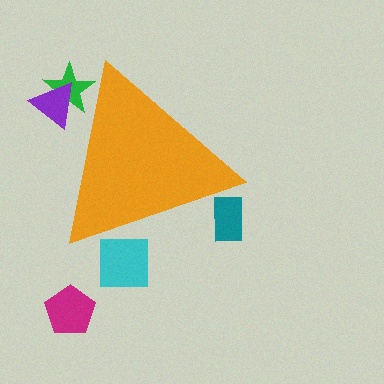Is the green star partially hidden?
Yes, the green star is partially hidden behind the orange triangle.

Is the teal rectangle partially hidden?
Yes, the teal rectangle is partially hidden behind the orange triangle.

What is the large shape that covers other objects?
An orange triangle.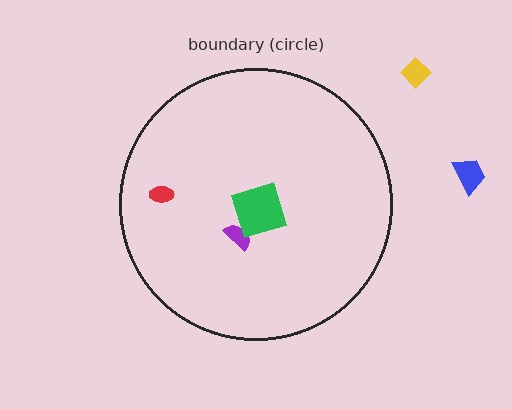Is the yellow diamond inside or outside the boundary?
Outside.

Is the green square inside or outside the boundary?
Inside.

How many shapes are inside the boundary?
3 inside, 2 outside.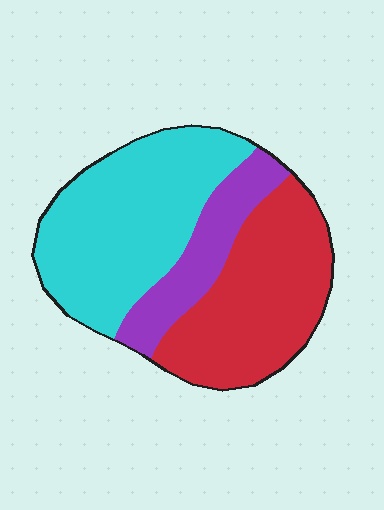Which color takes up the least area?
Purple, at roughly 20%.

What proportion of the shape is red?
Red takes up about three eighths (3/8) of the shape.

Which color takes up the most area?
Cyan, at roughly 45%.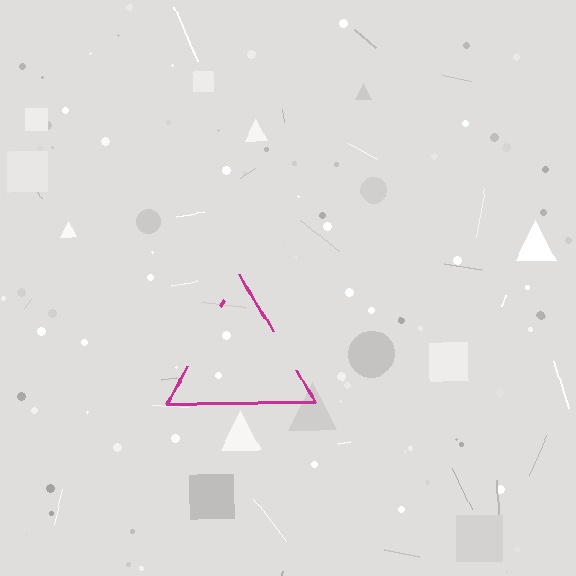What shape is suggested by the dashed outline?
The dashed outline suggests a triangle.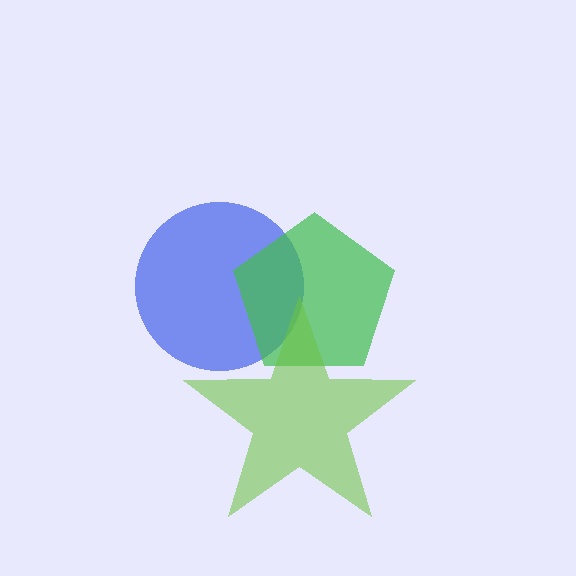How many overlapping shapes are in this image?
There are 3 overlapping shapes in the image.